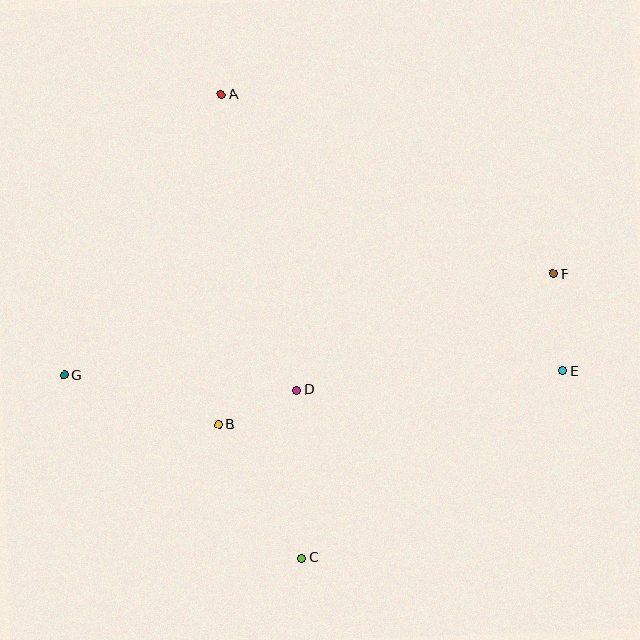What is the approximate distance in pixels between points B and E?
The distance between B and E is approximately 348 pixels.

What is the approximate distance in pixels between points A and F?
The distance between A and F is approximately 377 pixels.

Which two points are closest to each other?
Points B and D are closest to each other.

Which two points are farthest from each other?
Points F and G are farthest from each other.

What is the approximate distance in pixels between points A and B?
The distance between A and B is approximately 330 pixels.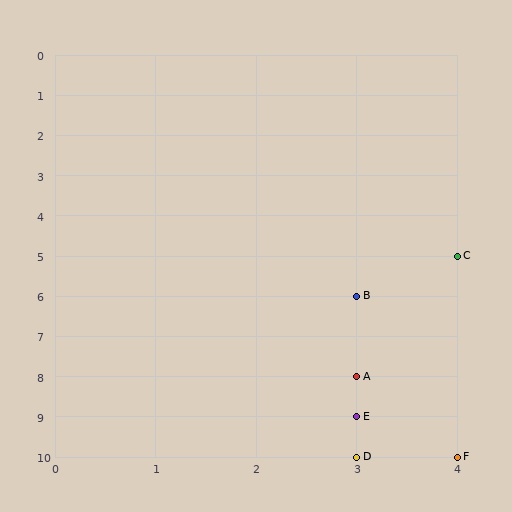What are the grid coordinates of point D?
Point D is at grid coordinates (3, 10).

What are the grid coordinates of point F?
Point F is at grid coordinates (4, 10).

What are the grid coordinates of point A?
Point A is at grid coordinates (3, 8).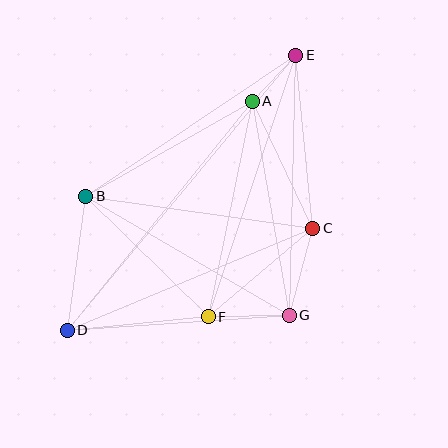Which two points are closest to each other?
Points A and E are closest to each other.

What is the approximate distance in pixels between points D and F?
The distance between D and F is approximately 141 pixels.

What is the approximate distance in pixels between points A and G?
The distance between A and G is approximately 217 pixels.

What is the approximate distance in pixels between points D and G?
The distance between D and G is approximately 223 pixels.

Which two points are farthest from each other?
Points D and E are farthest from each other.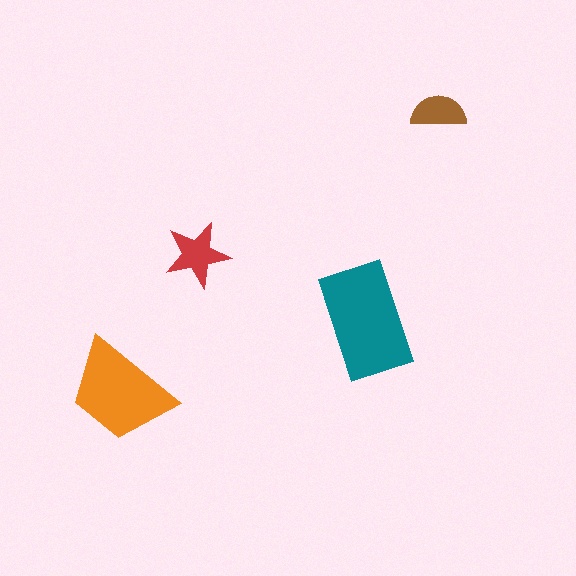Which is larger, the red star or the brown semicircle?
The red star.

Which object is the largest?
The teal rectangle.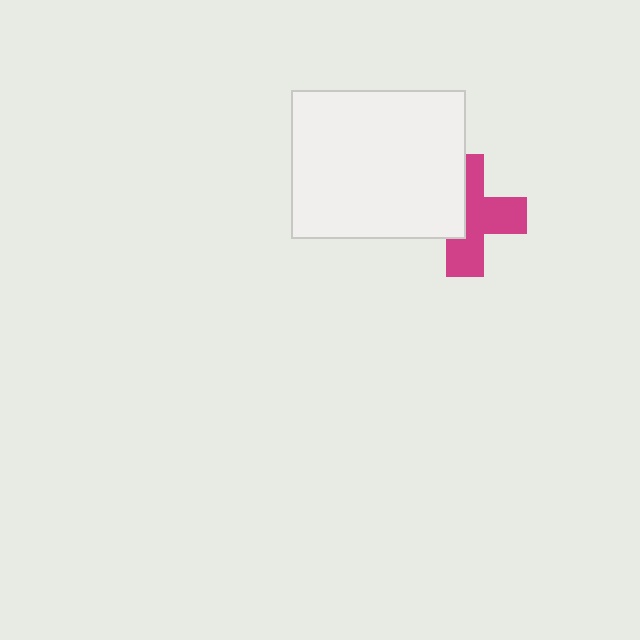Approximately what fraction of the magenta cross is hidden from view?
Roughly 41% of the magenta cross is hidden behind the white rectangle.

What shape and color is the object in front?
The object in front is a white rectangle.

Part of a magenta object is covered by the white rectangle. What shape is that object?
It is a cross.